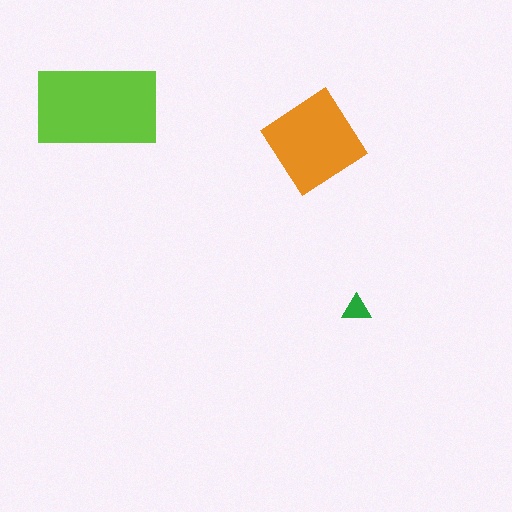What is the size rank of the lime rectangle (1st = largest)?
1st.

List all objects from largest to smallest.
The lime rectangle, the orange diamond, the green triangle.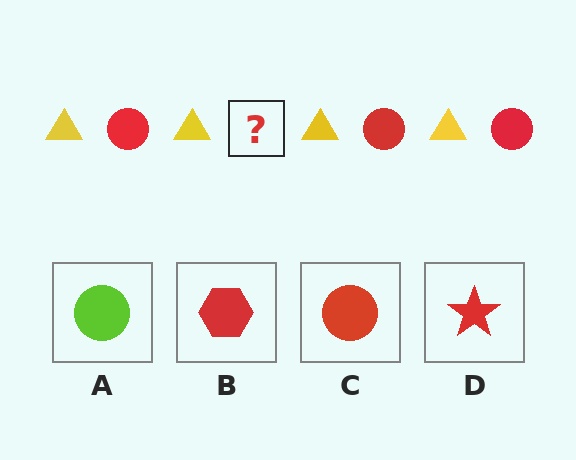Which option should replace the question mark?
Option C.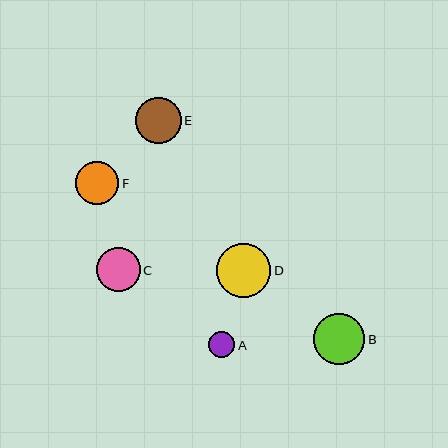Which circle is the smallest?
Circle A is the smallest with a size of approximately 26 pixels.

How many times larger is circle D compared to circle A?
Circle D is approximately 2.1 times the size of circle A.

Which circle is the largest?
Circle D is the largest with a size of approximately 54 pixels.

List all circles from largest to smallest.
From largest to smallest: D, B, E, C, F, A.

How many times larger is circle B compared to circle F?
Circle B is approximately 1.2 times the size of circle F.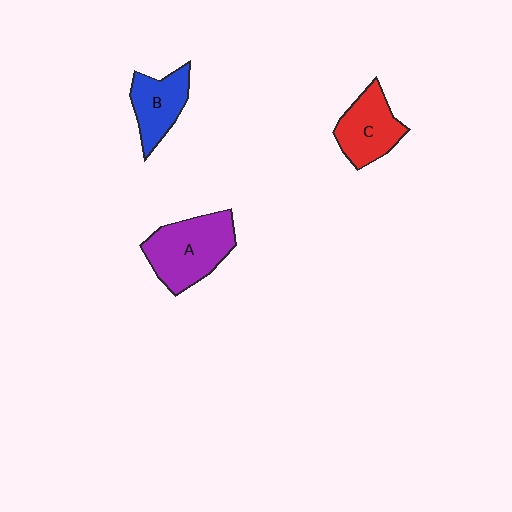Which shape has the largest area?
Shape A (purple).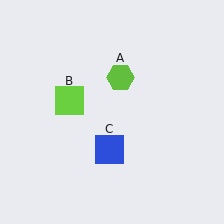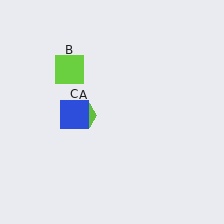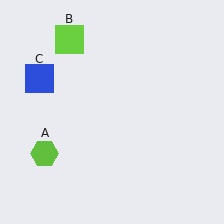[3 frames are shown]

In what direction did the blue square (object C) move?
The blue square (object C) moved up and to the left.